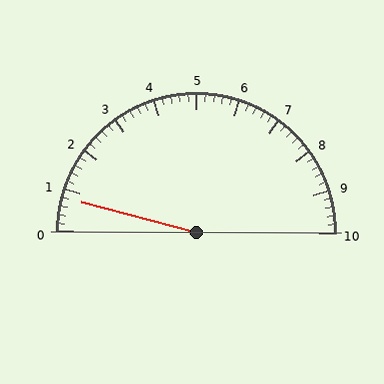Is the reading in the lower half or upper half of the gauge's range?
The reading is in the lower half of the range (0 to 10).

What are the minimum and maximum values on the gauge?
The gauge ranges from 0 to 10.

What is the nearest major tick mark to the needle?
The nearest major tick mark is 1.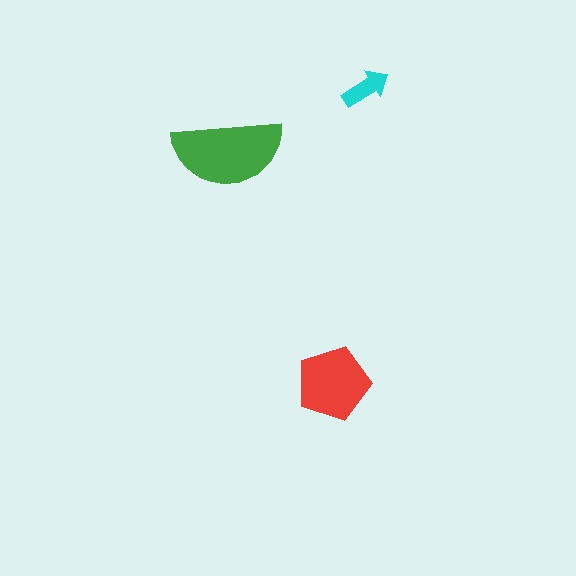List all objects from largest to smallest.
The green semicircle, the red pentagon, the cyan arrow.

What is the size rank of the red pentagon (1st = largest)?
2nd.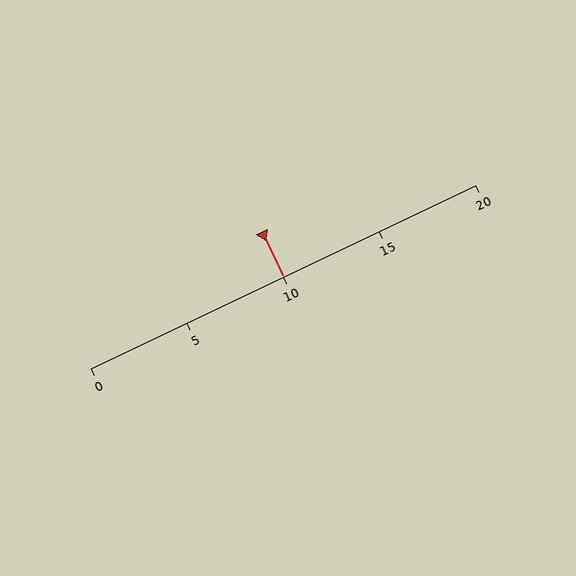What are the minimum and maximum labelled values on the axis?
The axis runs from 0 to 20.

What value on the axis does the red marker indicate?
The marker indicates approximately 10.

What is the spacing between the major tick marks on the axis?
The major ticks are spaced 5 apart.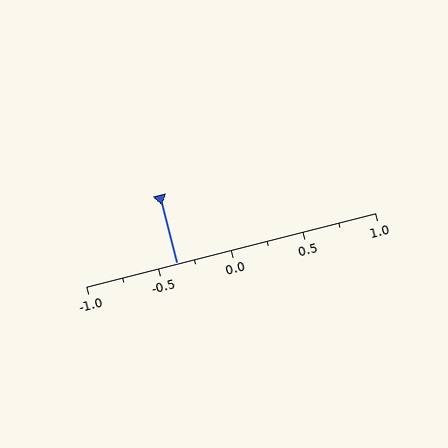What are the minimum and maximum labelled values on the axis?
The axis runs from -1.0 to 1.0.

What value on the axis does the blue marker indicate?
The marker indicates approximately -0.38.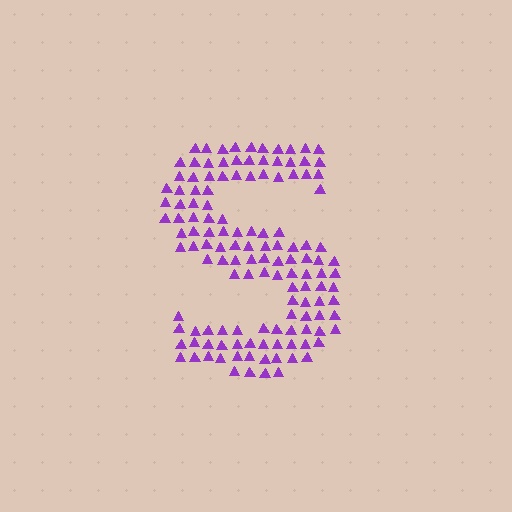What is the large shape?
The large shape is the letter S.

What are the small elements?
The small elements are triangles.